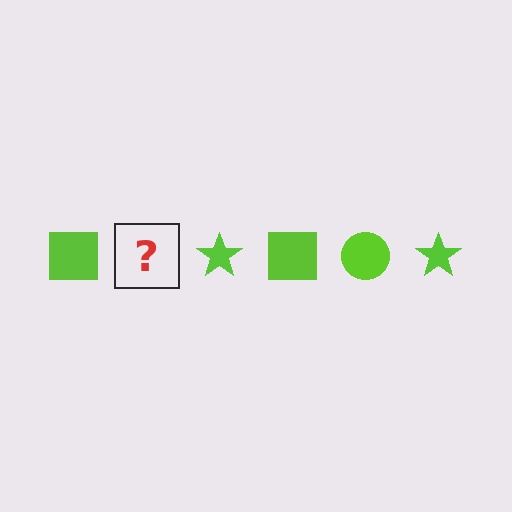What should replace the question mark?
The question mark should be replaced with a lime circle.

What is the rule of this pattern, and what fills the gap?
The rule is that the pattern cycles through square, circle, star shapes in lime. The gap should be filled with a lime circle.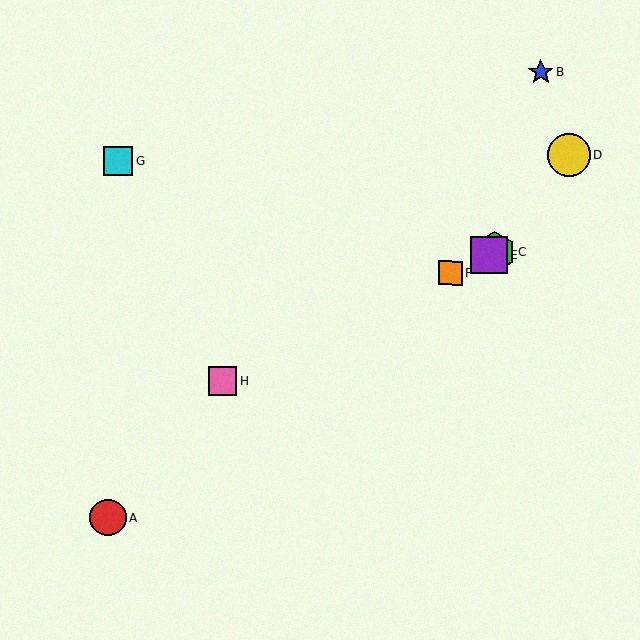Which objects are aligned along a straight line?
Objects C, E, F, H are aligned along a straight line.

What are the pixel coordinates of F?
Object F is at (451, 273).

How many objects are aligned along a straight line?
4 objects (C, E, F, H) are aligned along a straight line.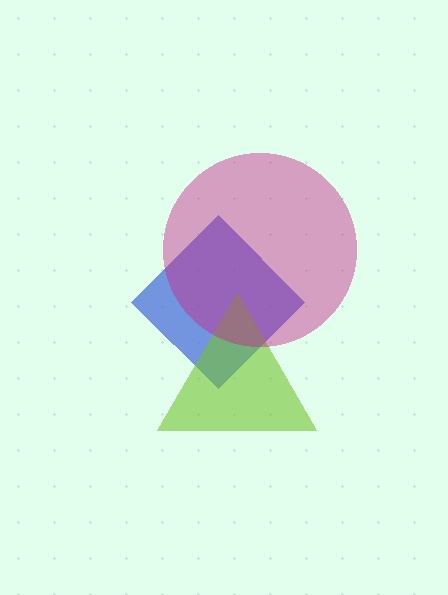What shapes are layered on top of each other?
The layered shapes are: a blue diamond, a lime triangle, a magenta circle.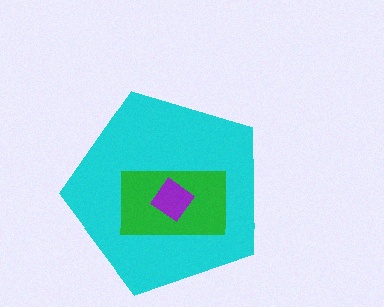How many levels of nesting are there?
3.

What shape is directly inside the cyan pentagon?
The green rectangle.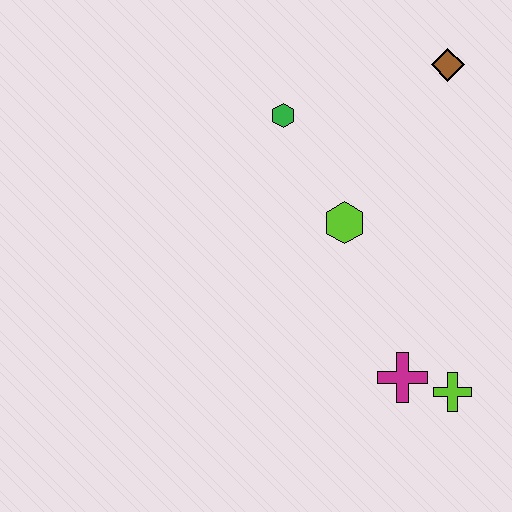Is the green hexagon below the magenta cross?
No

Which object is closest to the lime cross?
The magenta cross is closest to the lime cross.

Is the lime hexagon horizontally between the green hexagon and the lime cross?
Yes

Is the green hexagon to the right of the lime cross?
No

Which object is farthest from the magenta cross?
The brown diamond is farthest from the magenta cross.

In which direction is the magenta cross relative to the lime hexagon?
The magenta cross is below the lime hexagon.